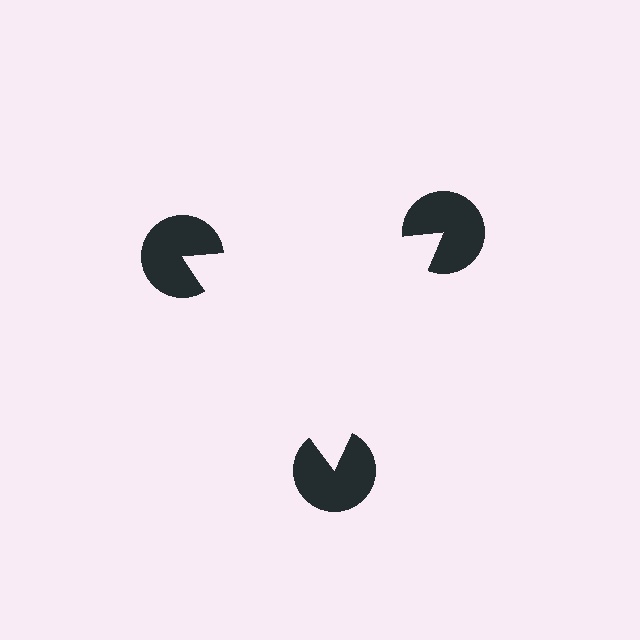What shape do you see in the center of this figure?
An illusory triangle — its edges are inferred from the aligned wedge cuts in the pac-man discs, not physically drawn.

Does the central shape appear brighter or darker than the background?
It typically appears slightly brighter than the background, even though no actual brightness change is drawn.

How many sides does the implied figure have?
3 sides.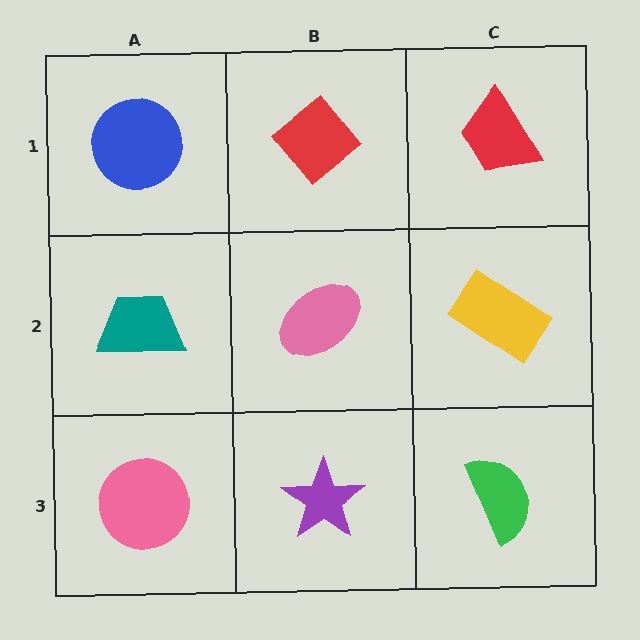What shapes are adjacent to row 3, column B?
A pink ellipse (row 2, column B), a pink circle (row 3, column A), a green semicircle (row 3, column C).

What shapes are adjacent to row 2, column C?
A red trapezoid (row 1, column C), a green semicircle (row 3, column C), a pink ellipse (row 2, column B).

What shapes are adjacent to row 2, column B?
A red diamond (row 1, column B), a purple star (row 3, column B), a teal trapezoid (row 2, column A), a yellow rectangle (row 2, column C).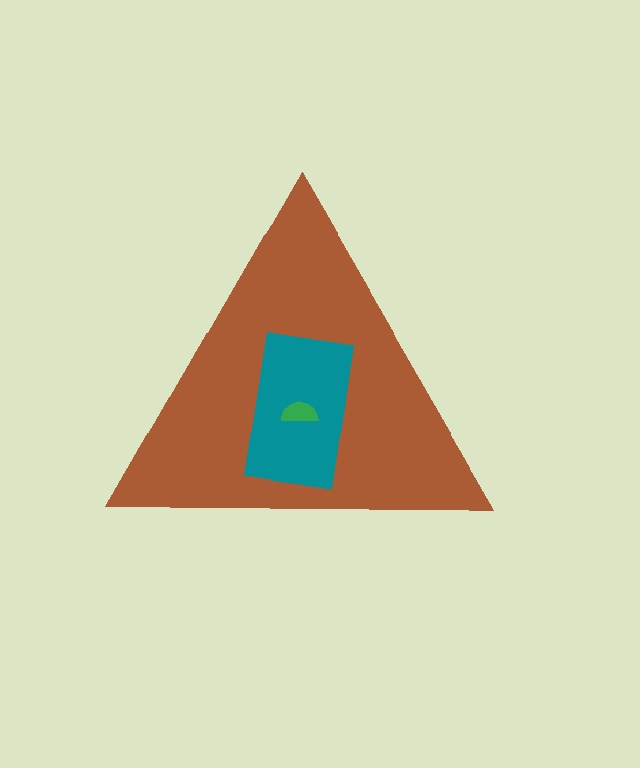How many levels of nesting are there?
3.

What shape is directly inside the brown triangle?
The teal rectangle.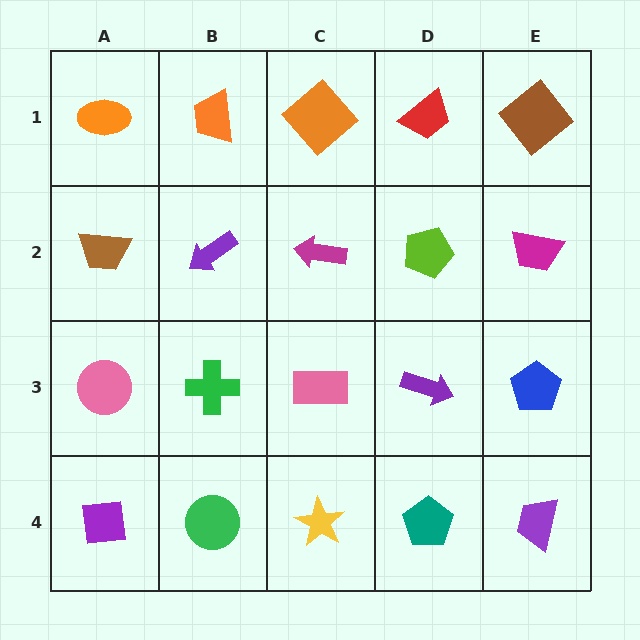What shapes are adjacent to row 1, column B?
A purple arrow (row 2, column B), an orange ellipse (row 1, column A), an orange diamond (row 1, column C).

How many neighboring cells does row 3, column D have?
4.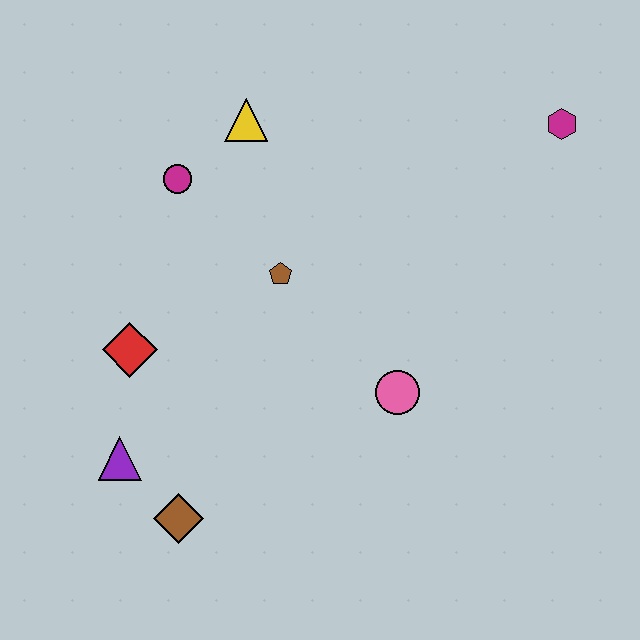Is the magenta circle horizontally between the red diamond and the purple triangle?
No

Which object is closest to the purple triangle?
The brown diamond is closest to the purple triangle.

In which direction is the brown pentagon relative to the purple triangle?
The brown pentagon is above the purple triangle.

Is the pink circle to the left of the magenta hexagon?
Yes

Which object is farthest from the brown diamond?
The magenta hexagon is farthest from the brown diamond.